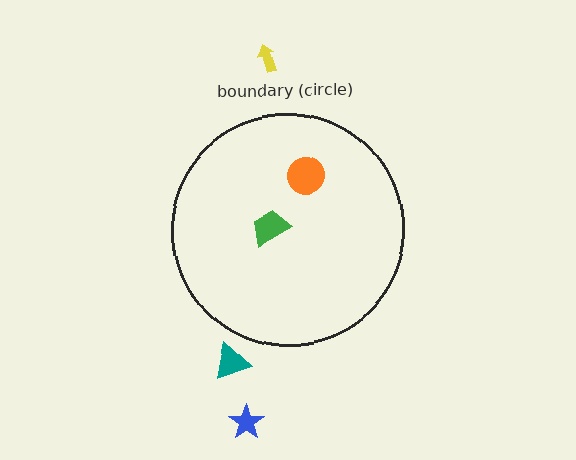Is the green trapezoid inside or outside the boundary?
Inside.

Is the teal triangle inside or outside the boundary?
Outside.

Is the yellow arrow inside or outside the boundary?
Outside.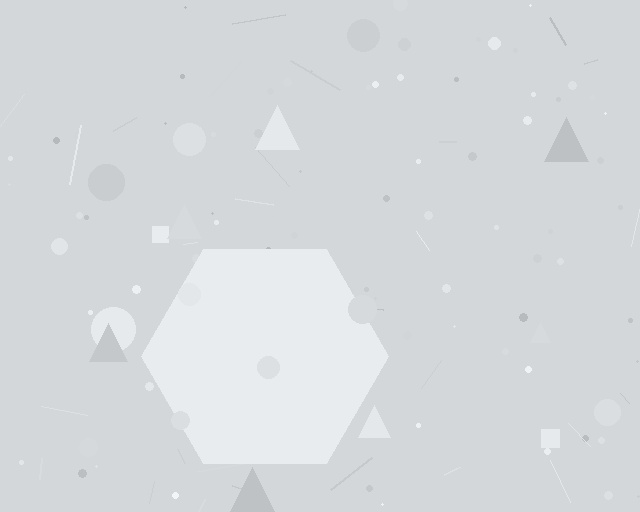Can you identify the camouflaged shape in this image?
The camouflaged shape is a hexagon.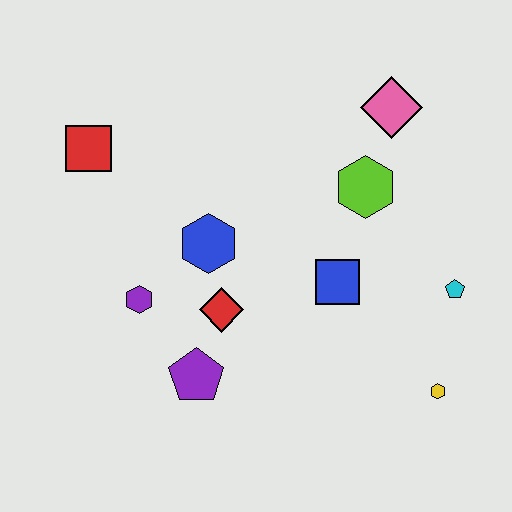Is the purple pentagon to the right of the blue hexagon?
No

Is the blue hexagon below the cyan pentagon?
No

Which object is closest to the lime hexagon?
The pink diamond is closest to the lime hexagon.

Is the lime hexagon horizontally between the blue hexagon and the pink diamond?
Yes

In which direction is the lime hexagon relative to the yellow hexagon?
The lime hexagon is above the yellow hexagon.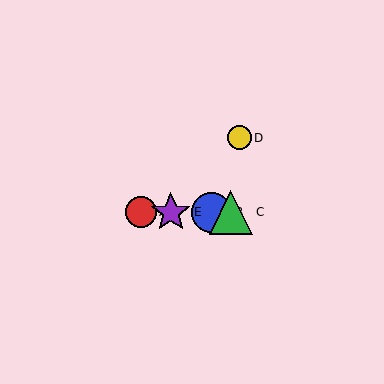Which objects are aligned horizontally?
Objects A, B, C, E are aligned horizontally.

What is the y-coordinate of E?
Object E is at y≈212.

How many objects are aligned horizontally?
4 objects (A, B, C, E) are aligned horizontally.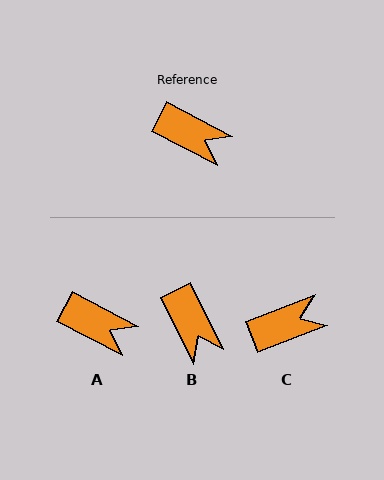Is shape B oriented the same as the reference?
No, it is off by about 36 degrees.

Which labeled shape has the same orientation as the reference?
A.